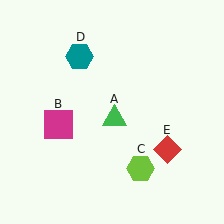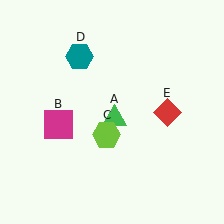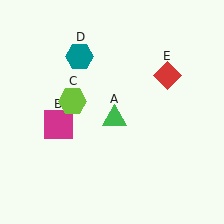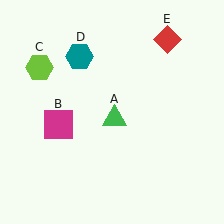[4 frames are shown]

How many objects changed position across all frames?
2 objects changed position: lime hexagon (object C), red diamond (object E).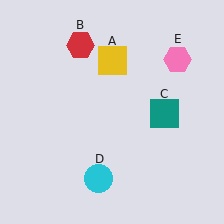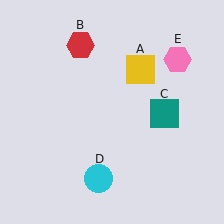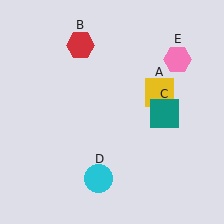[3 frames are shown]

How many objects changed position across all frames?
1 object changed position: yellow square (object A).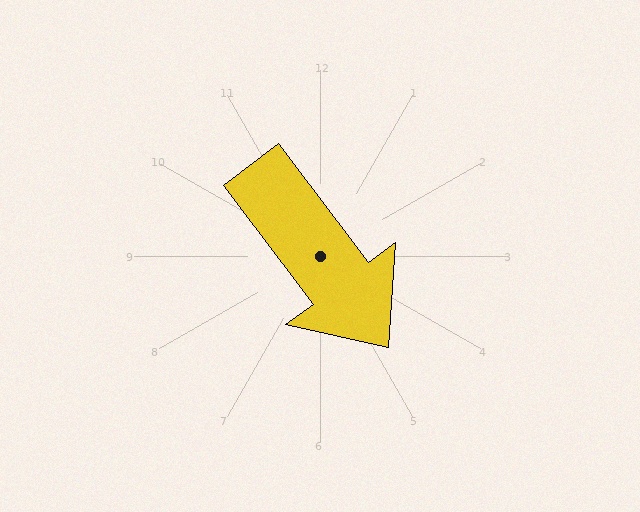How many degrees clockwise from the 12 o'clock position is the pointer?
Approximately 143 degrees.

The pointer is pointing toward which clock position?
Roughly 5 o'clock.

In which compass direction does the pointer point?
Southeast.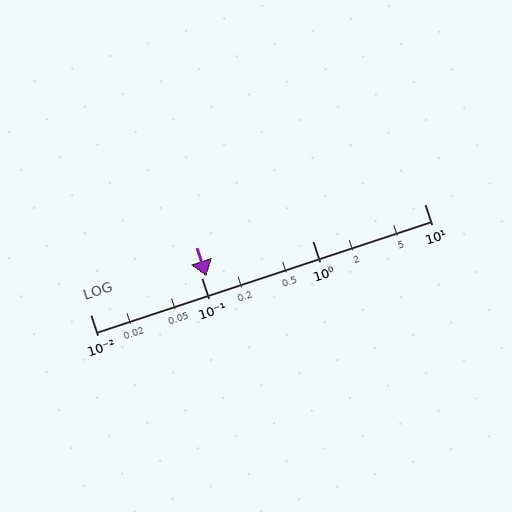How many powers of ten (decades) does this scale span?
The scale spans 3 decades, from 0.01 to 10.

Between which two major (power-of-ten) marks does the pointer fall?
The pointer is between 0.1 and 1.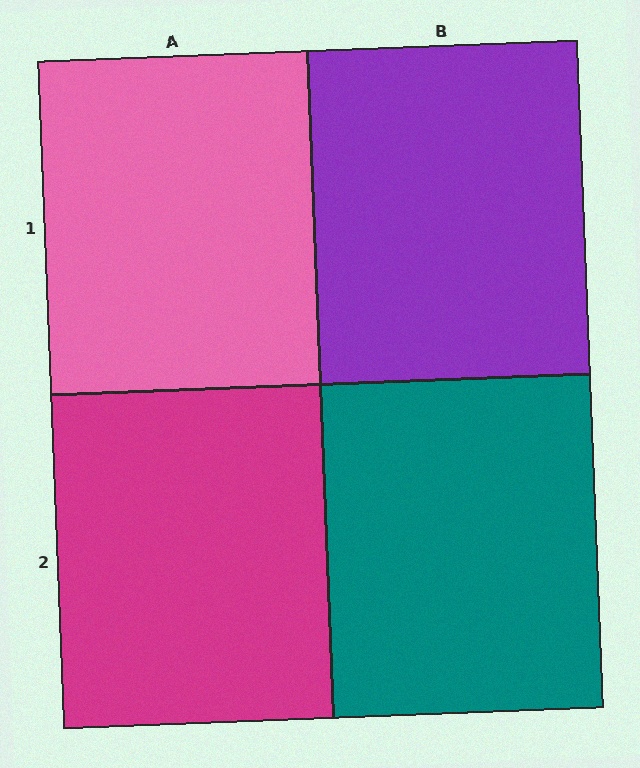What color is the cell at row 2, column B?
Teal.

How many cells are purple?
1 cell is purple.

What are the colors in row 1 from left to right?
Pink, purple.